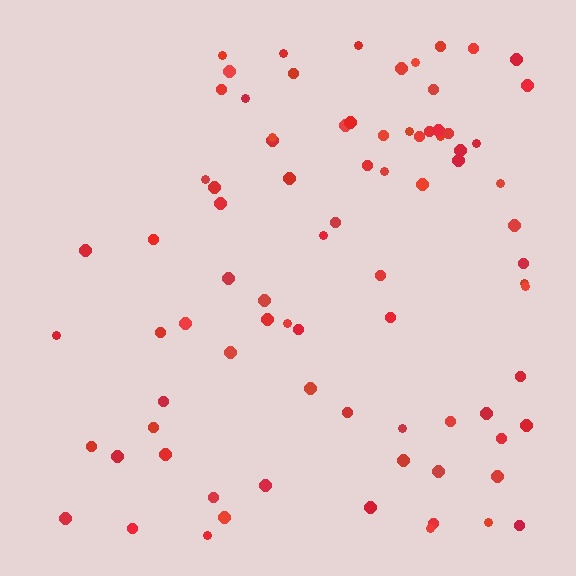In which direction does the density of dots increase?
From left to right, with the right side densest.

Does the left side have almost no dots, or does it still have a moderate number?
Still a moderate number, just noticeably fewer than the right.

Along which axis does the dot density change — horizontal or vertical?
Horizontal.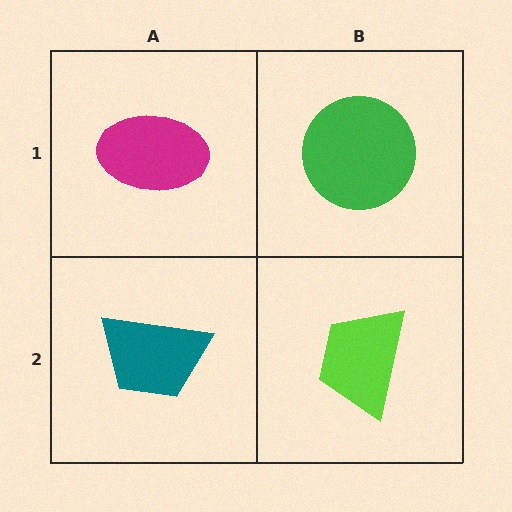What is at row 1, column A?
A magenta ellipse.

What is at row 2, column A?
A teal trapezoid.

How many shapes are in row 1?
2 shapes.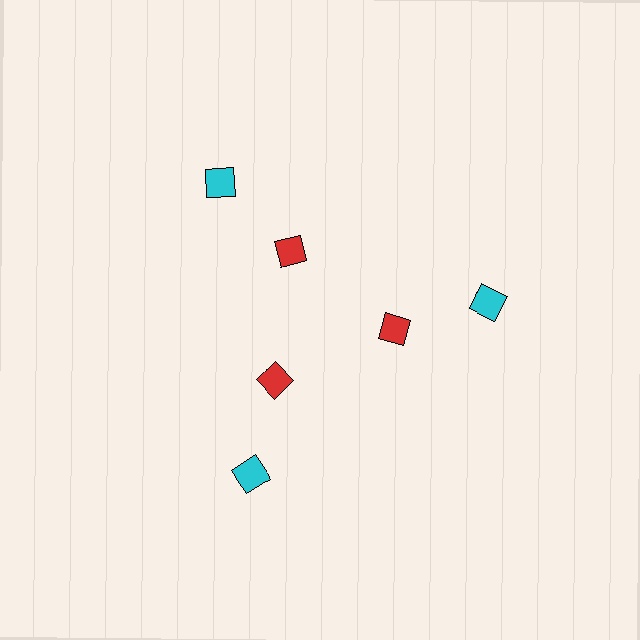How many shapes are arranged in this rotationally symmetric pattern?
There are 6 shapes, arranged in 3 groups of 2.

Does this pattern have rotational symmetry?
Yes, this pattern has 3-fold rotational symmetry. It looks the same after rotating 120 degrees around the center.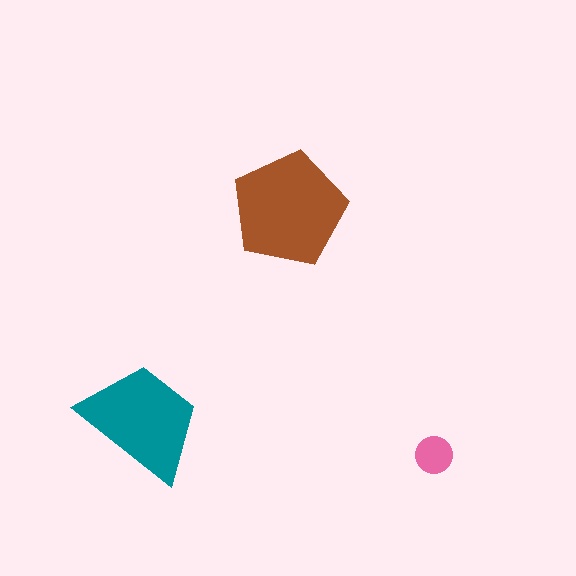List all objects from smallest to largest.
The pink circle, the teal trapezoid, the brown pentagon.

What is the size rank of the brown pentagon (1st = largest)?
1st.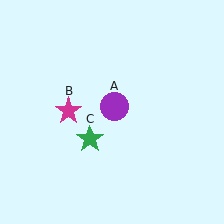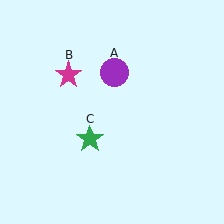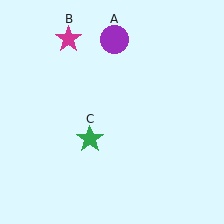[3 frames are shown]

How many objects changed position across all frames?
2 objects changed position: purple circle (object A), magenta star (object B).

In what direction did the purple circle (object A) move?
The purple circle (object A) moved up.